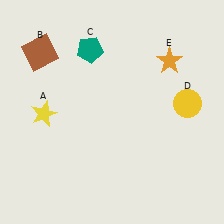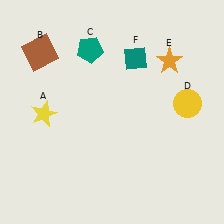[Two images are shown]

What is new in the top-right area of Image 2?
A teal diamond (F) was added in the top-right area of Image 2.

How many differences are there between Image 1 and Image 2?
There is 1 difference between the two images.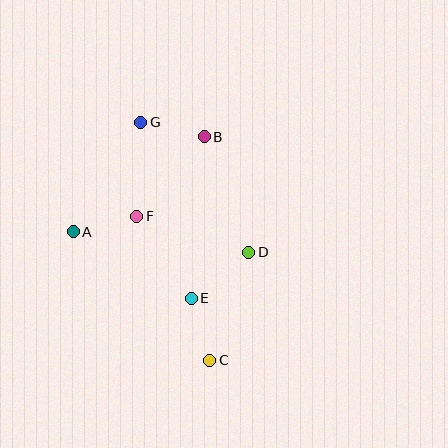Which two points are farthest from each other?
Points C and G are farthest from each other.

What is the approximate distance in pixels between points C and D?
The distance between C and D is approximately 115 pixels.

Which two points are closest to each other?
Points C and E are closest to each other.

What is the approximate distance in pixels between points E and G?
The distance between E and G is approximately 183 pixels.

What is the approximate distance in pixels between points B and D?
The distance between B and D is approximately 124 pixels.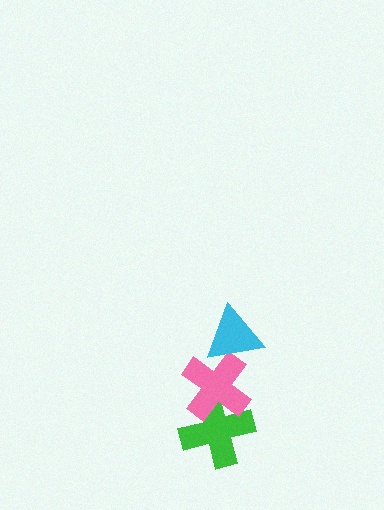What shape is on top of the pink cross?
The cyan triangle is on top of the pink cross.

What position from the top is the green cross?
The green cross is 3rd from the top.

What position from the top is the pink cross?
The pink cross is 2nd from the top.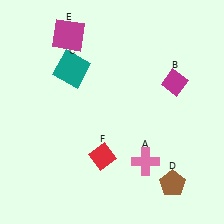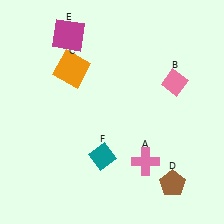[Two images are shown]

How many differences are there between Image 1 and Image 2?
There are 3 differences between the two images.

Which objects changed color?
B changed from magenta to pink. C changed from teal to orange. F changed from red to teal.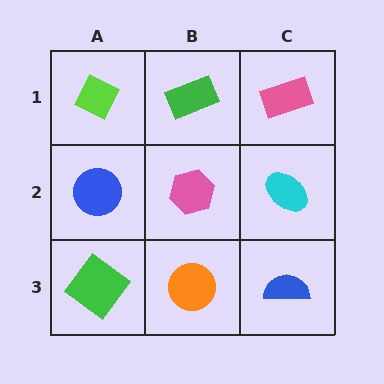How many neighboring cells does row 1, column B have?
3.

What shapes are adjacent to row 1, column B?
A pink hexagon (row 2, column B), a lime diamond (row 1, column A), a pink rectangle (row 1, column C).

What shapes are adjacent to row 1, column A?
A blue circle (row 2, column A), a green rectangle (row 1, column B).